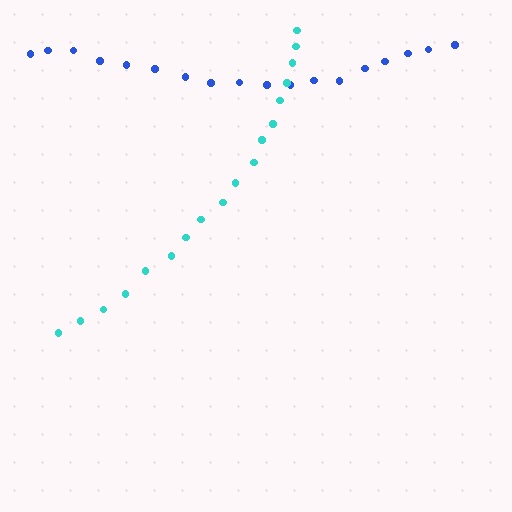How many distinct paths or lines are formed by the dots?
There are 2 distinct paths.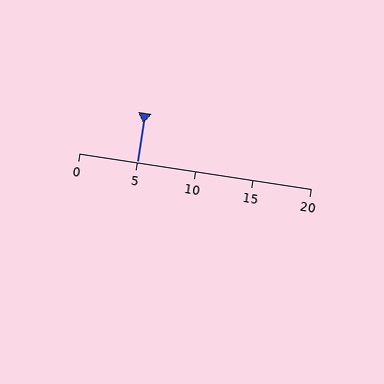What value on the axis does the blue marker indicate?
The marker indicates approximately 5.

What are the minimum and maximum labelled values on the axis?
The axis runs from 0 to 20.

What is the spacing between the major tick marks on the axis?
The major ticks are spaced 5 apart.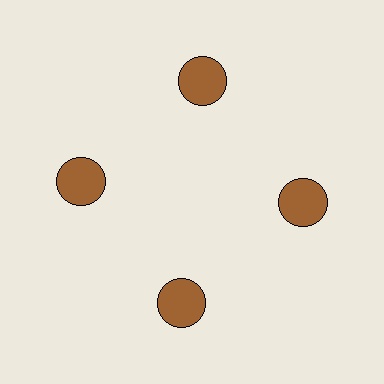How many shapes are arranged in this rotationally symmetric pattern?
There are 4 shapes, arranged in 4 groups of 1.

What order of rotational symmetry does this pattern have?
This pattern has 4-fold rotational symmetry.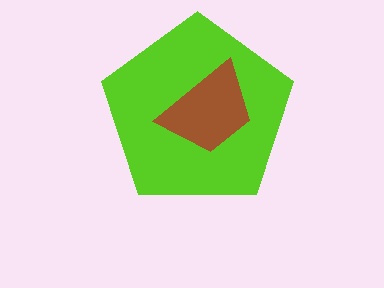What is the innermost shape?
The brown trapezoid.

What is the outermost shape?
The lime pentagon.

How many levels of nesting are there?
2.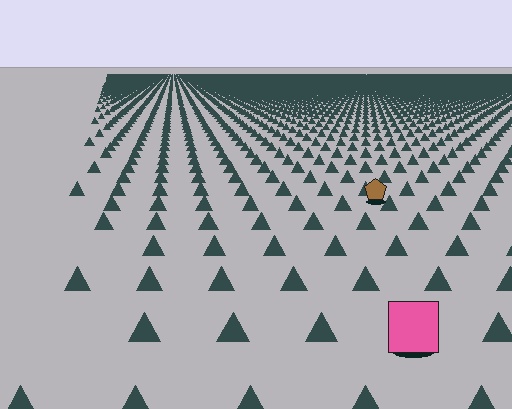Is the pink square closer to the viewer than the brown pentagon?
Yes. The pink square is closer — you can tell from the texture gradient: the ground texture is coarser near it.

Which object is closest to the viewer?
The pink square is closest. The texture marks near it are larger and more spread out.